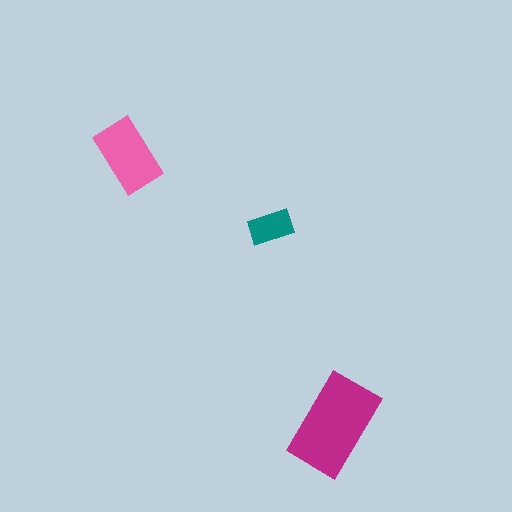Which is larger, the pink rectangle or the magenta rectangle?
The magenta one.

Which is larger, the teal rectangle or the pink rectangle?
The pink one.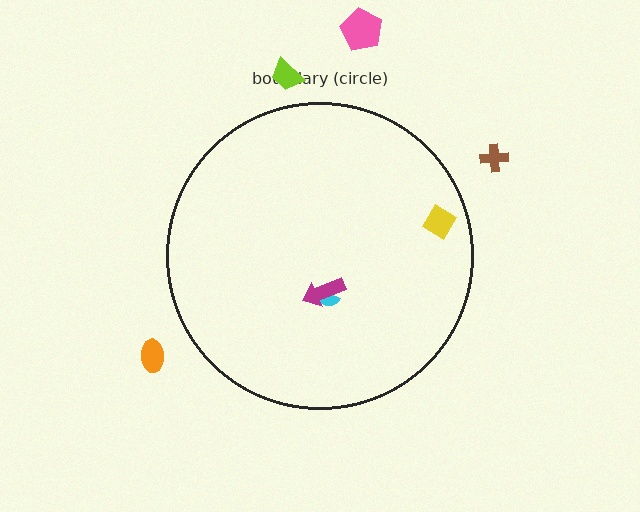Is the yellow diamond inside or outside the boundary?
Inside.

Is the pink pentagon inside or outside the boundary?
Outside.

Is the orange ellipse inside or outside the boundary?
Outside.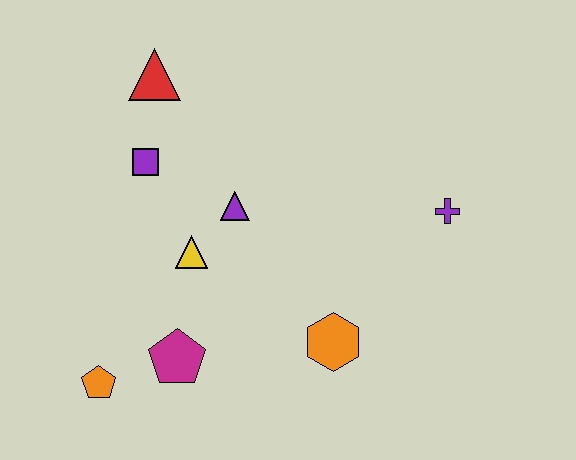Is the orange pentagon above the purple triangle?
No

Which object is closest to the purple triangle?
The yellow triangle is closest to the purple triangle.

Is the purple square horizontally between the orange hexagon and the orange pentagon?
Yes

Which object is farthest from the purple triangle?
The orange pentagon is farthest from the purple triangle.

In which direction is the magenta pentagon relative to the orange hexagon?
The magenta pentagon is to the left of the orange hexagon.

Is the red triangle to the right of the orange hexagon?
No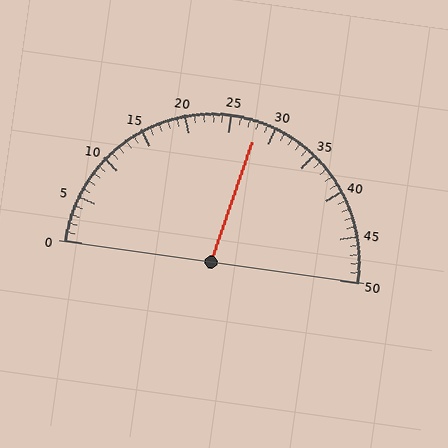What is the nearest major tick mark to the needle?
The nearest major tick mark is 30.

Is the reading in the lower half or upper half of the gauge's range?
The reading is in the upper half of the range (0 to 50).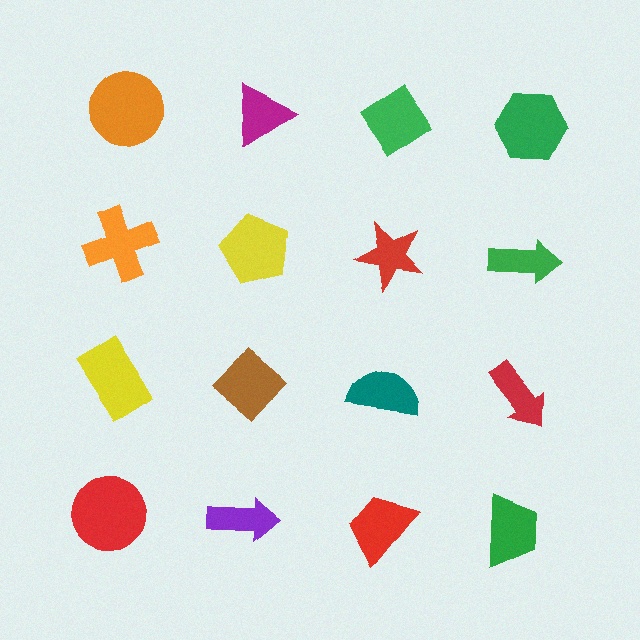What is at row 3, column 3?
A teal semicircle.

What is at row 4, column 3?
A red trapezoid.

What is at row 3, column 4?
A red arrow.